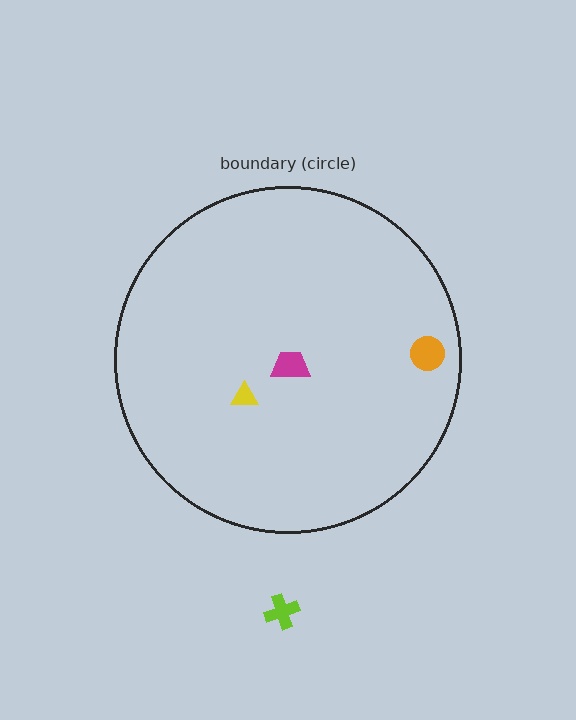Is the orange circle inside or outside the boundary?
Inside.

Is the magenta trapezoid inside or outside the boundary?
Inside.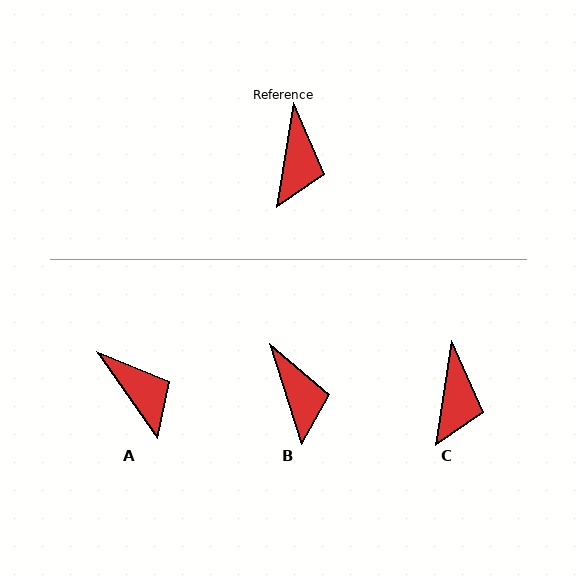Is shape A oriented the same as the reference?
No, it is off by about 44 degrees.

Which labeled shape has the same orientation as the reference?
C.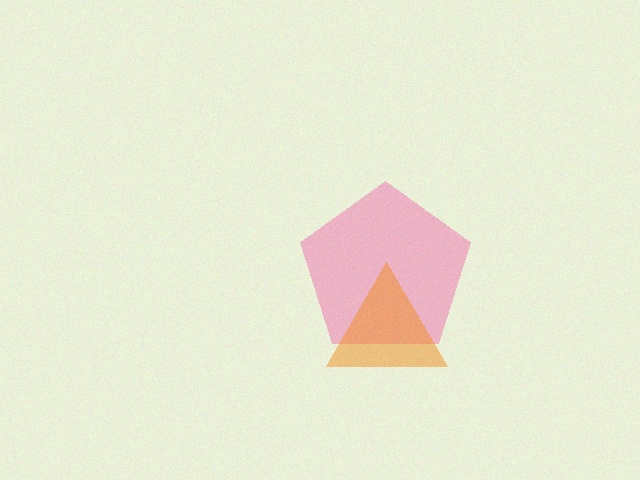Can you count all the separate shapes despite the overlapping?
Yes, there are 2 separate shapes.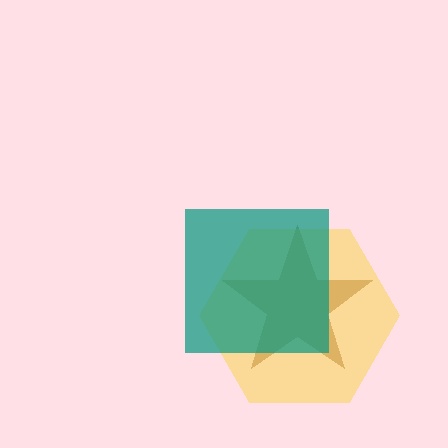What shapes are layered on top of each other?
The layered shapes are: a brown star, a yellow hexagon, a teal square.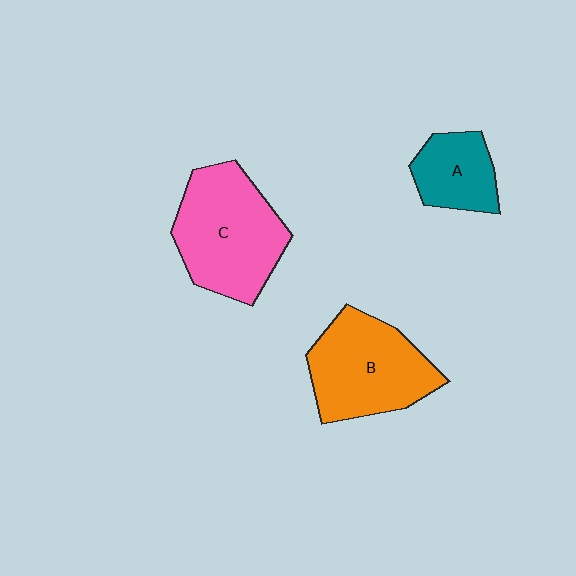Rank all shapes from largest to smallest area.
From largest to smallest: C (pink), B (orange), A (teal).